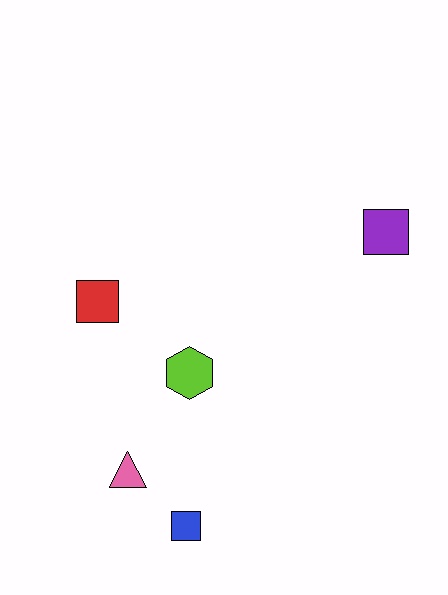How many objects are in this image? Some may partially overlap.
There are 5 objects.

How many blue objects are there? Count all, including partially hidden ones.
There is 1 blue object.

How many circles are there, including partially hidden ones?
There are no circles.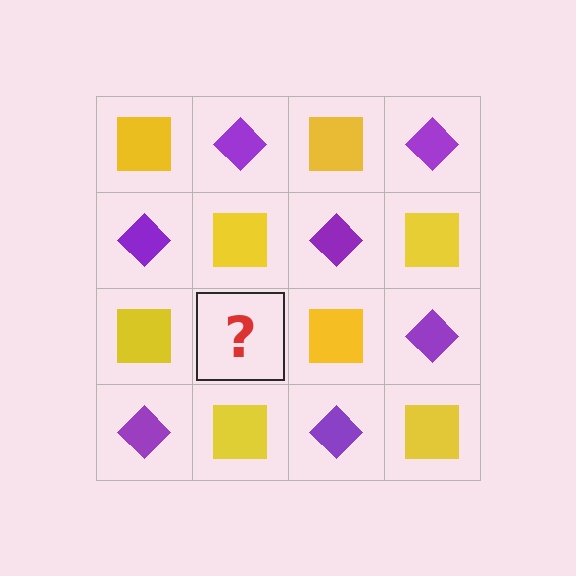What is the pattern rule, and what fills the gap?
The rule is that it alternates yellow square and purple diamond in a checkerboard pattern. The gap should be filled with a purple diamond.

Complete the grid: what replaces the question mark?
The question mark should be replaced with a purple diamond.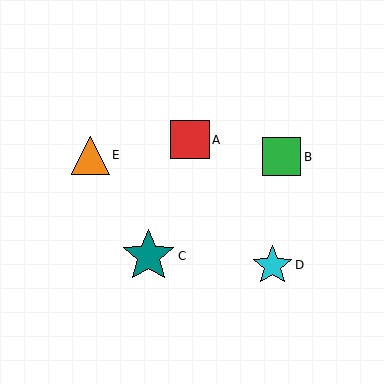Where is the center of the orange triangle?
The center of the orange triangle is at (90, 155).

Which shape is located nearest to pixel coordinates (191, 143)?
The red square (labeled A) at (190, 140) is nearest to that location.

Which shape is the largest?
The teal star (labeled C) is the largest.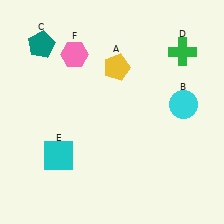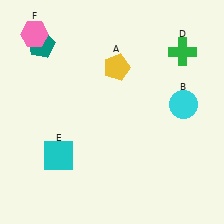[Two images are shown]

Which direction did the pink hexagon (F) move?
The pink hexagon (F) moved left.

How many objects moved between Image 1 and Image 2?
1 object moved between the two images.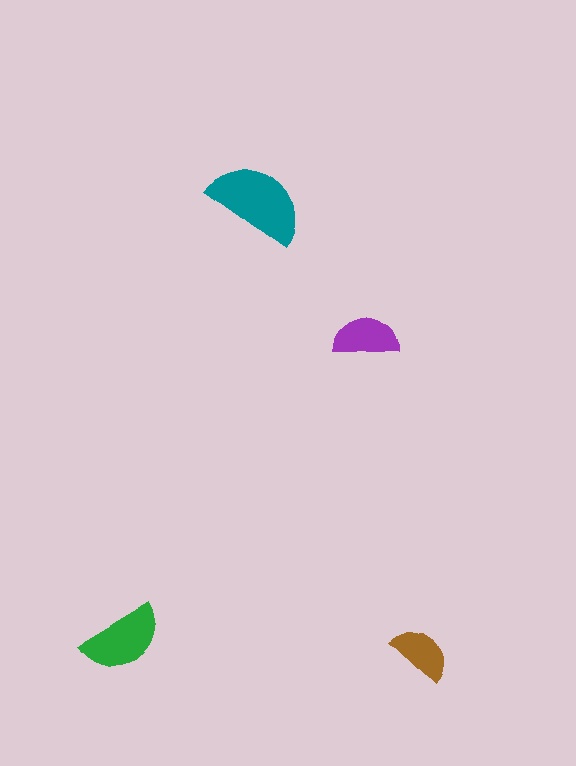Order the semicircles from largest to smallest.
the teal one, the green one, the purple one, the brown one.